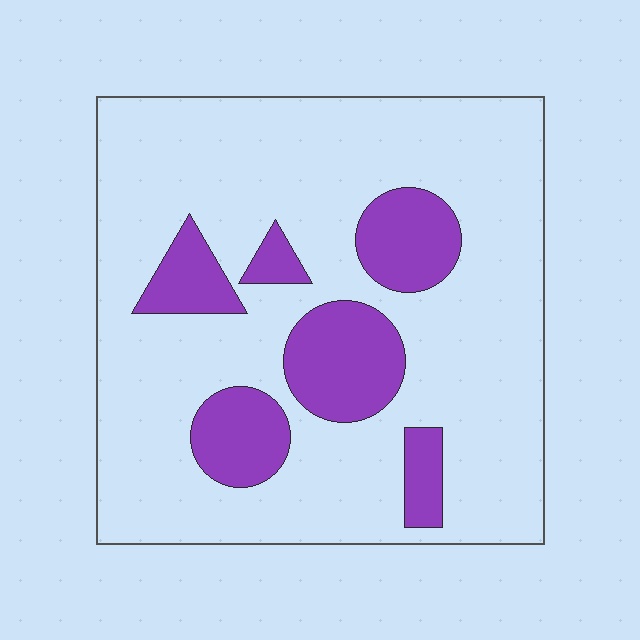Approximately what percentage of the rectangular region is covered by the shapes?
Approximately 20%.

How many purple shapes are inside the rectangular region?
6.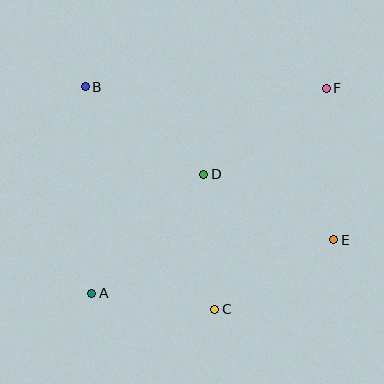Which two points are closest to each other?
Points A and C are closest to each other.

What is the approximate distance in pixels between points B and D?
The distance between B and D is approximately 148 pixels.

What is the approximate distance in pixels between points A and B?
The distance between A and B is approximately 207 pixels.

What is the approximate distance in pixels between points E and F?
The distance between E and F is approximately 152 pixels.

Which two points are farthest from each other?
Points A and F are farthest from each other.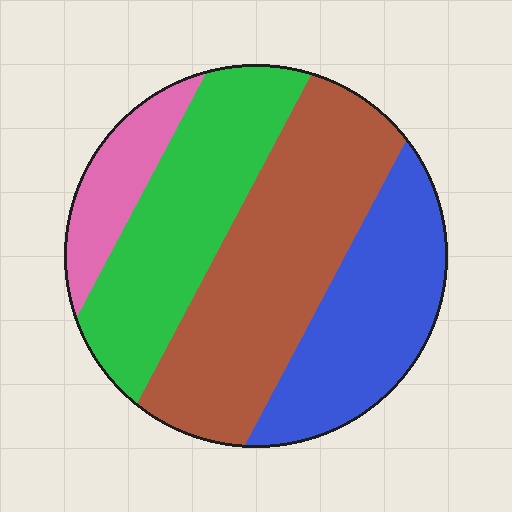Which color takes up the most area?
Brown, at roughly 35%.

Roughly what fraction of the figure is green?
Green takes up between a quarter and a half of the figure.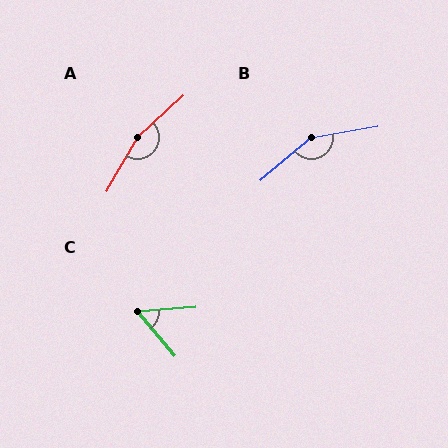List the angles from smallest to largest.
C (55°), B (150°), A (163°).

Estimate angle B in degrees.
Approximately 150 degrees.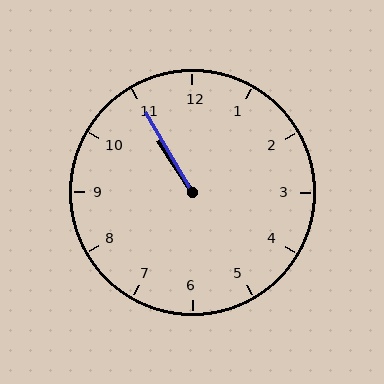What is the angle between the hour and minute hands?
Approximately 2 degrees.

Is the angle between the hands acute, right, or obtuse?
It is acute.